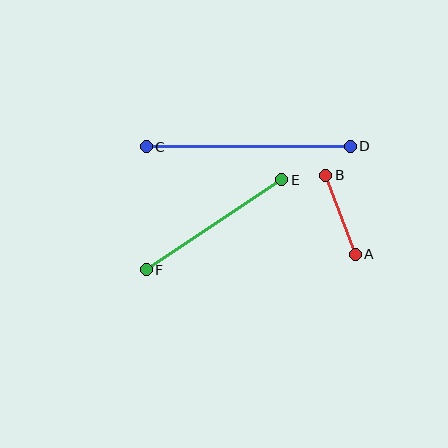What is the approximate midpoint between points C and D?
The midpoint is at approximately (248, 147) pixels.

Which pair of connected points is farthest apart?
Points C and D are farthest apart.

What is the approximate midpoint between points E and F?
The midpoint is at approximately (214, 225) pixels.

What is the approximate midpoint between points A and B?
The midpoint is at approximately (341, 215) pixels.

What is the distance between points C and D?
The distance is approximately 204 pixels.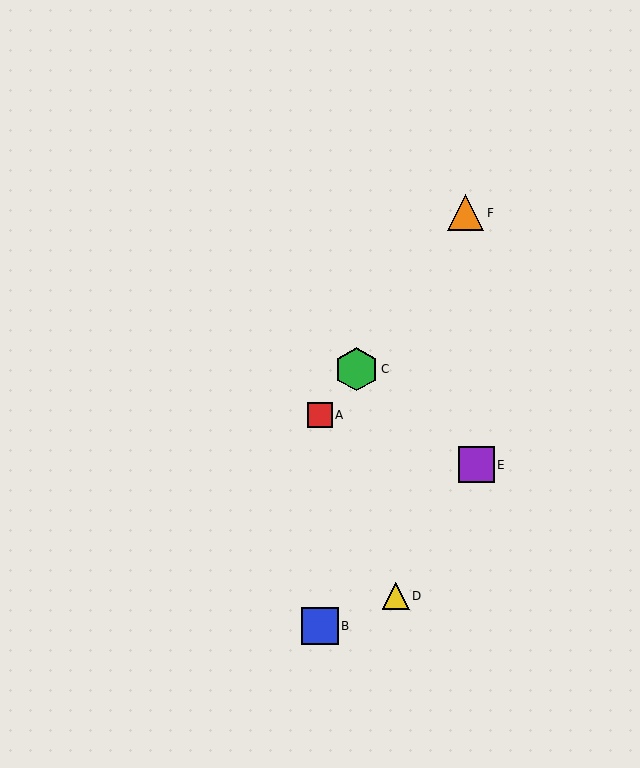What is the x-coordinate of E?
Object E is at x≈477.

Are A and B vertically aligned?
Yes, both are at x≈320.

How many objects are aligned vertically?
2 objects (A, B) are aligned vertically.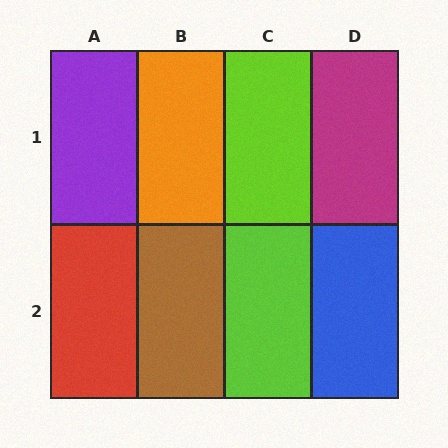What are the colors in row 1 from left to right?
Purple, orange, lime, magenta.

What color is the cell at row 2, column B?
Brown.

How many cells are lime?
2 cells are lime.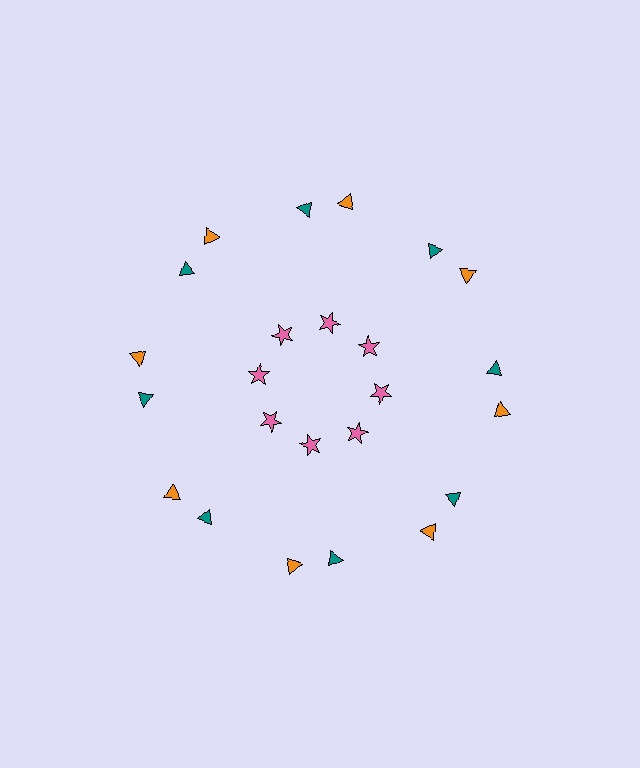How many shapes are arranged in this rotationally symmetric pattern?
There are 24 shapes, arranged in 8 groups of 3.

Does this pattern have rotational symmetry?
Yes, this pattern has 8-fold rotational symmetry. It looks the same after rotating 45 degrees around the center.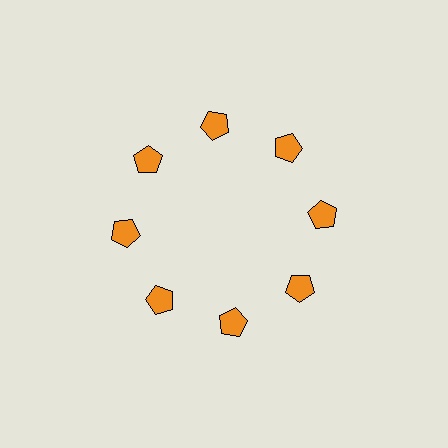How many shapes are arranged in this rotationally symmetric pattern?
There are 8 shapes, arranged in 8 groups of 1.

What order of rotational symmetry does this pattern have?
This pattern has 8-fold rotational symmetry.